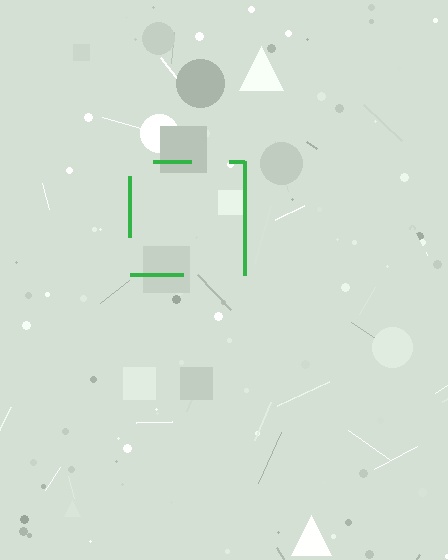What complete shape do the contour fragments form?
The contour fragments form a square.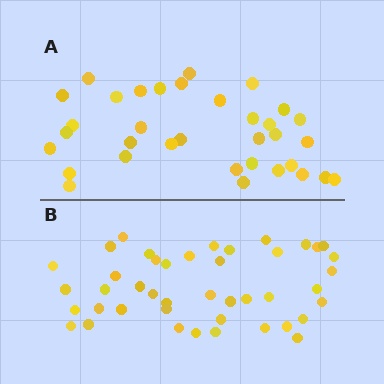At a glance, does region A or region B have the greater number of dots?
Region B (the bottom region) has more dots.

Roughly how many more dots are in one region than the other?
Region B has roughly 8 or so more dots than region A.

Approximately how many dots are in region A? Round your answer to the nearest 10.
About 30 dots. (The exact count is 34, which rounds to 30.)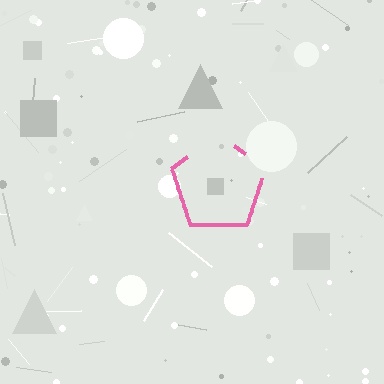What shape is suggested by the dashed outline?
The dashed outline suggests a pentagon.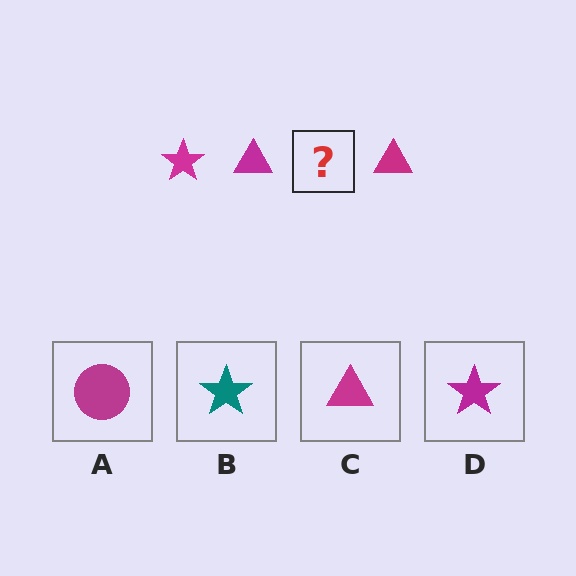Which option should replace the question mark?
Option D.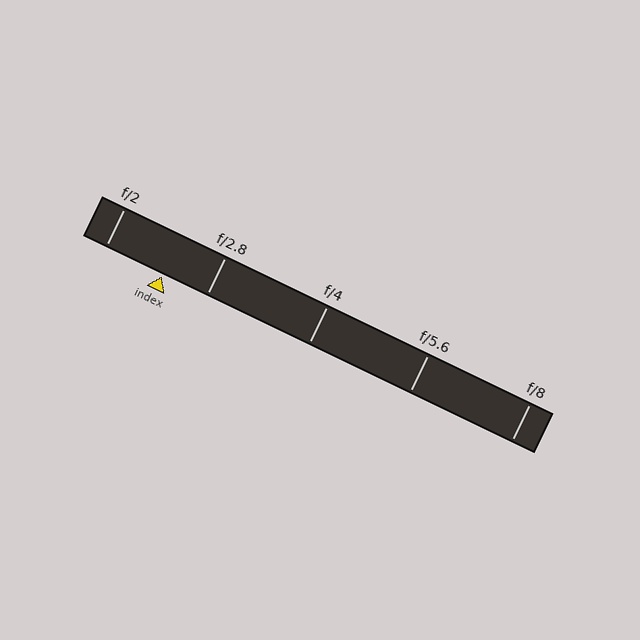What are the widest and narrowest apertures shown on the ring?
The widest aperture shown is f/2 and the narrowest is f/8.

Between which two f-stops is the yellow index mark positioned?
The index mark is between f/2 and f/2.8.